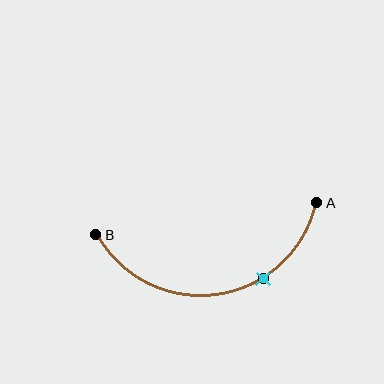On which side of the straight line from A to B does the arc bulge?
The arc bulges below the straight line connecting A and B.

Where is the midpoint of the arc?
The arc midpoint is the point on the curve farthest from the straight line joining A and B. It sits below that line.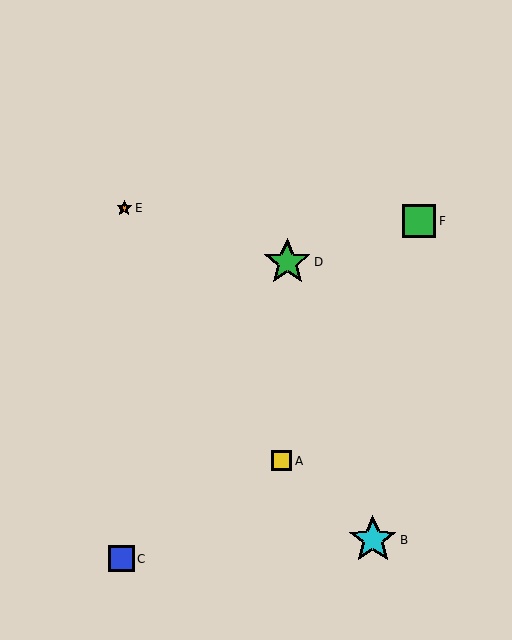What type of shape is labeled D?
Shape D is a green star.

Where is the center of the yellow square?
The center of the yellow square is at (282, 461).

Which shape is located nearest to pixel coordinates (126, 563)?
The blue square (labeled C) at (122, 559) is nearest to that location.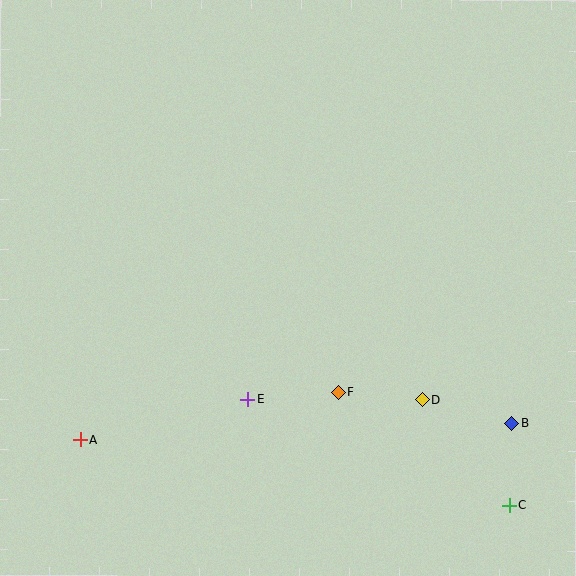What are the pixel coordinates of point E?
Point E is at (247, 399).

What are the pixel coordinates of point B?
Point B is at (511, 423).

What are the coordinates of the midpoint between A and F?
The midpoint between A and F is at (209, 416).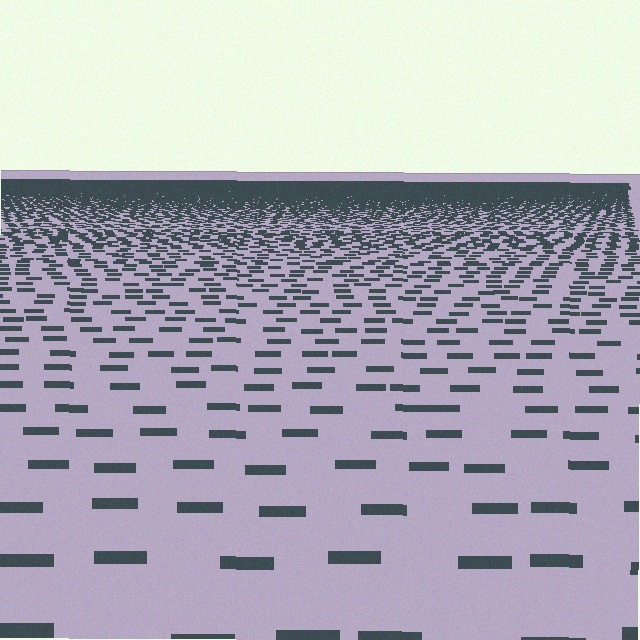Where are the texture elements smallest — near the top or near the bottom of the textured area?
Near the top.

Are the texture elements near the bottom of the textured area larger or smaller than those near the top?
Larger. Near the bottom, elements are closer to the viewer and appear at a bigger on-screen size.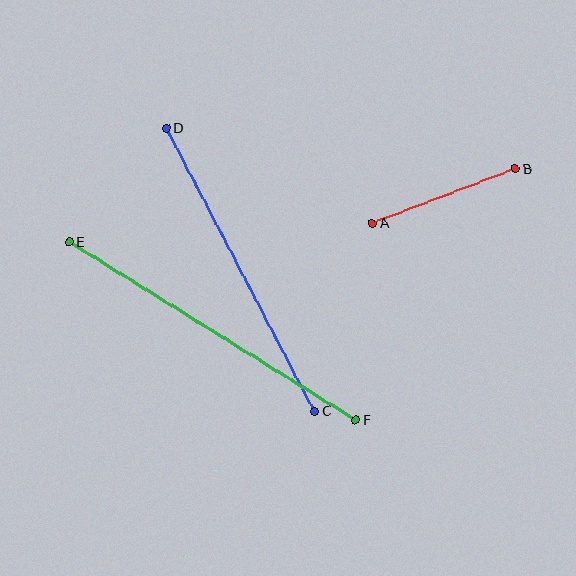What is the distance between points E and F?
The distance is approximately 337 pixels.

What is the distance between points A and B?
The distance is approximately 153 pixels.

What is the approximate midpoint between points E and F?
The midpoint is at approximately (212, 331) pixels.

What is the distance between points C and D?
The distance is approximately 320 pixels.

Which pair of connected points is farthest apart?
Points E and F are farthest apart.